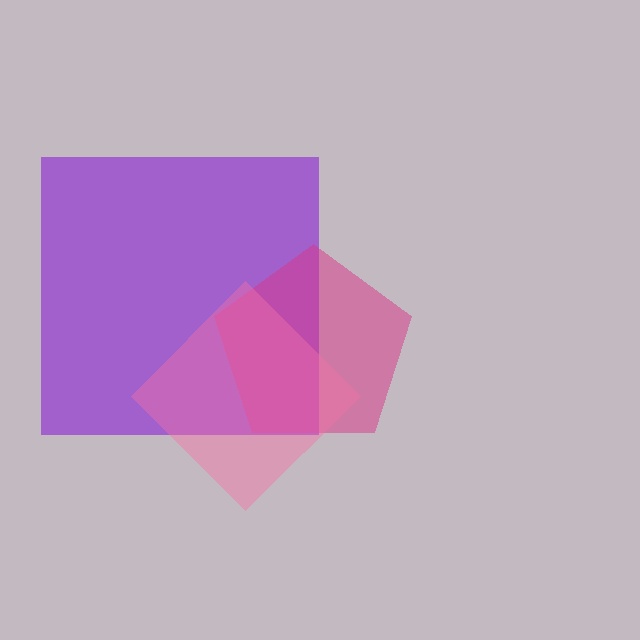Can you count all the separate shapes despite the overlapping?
Yes, there are 3 separate shapes.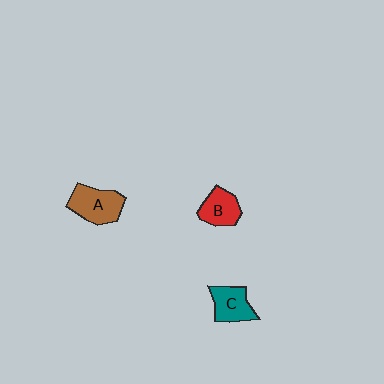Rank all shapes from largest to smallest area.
From largest to smallest: A (brown), C (teal), B (red).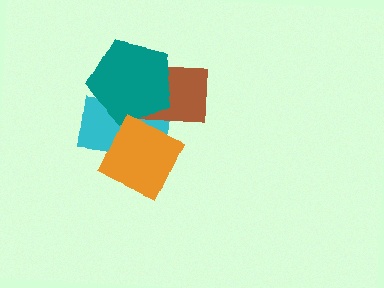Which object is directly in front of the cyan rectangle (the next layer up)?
The brown rectangle is directly in front of the cyan rectangle.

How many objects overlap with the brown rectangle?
3 objects overlap with the brown rectangle.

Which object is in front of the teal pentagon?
The orange diamond is in front of the teal pentagon.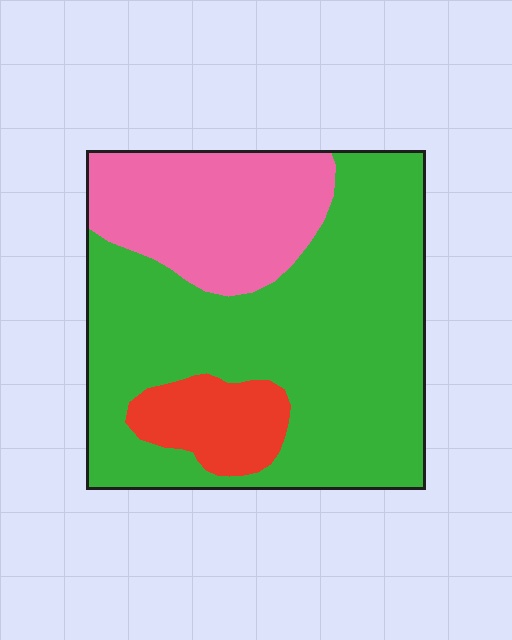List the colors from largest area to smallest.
From largest to smallest: green, pink, red.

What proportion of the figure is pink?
Pink takes up between a sixth and a third of the figure.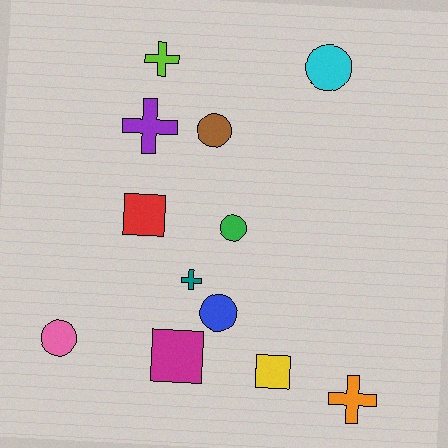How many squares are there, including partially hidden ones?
There are 3 squares.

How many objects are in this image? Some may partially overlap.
There are 12 objects.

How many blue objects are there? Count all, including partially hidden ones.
There is 1 blue object.